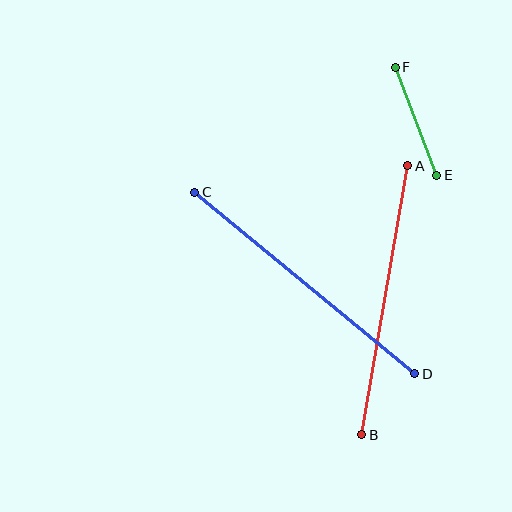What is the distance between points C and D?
The distance is approximately 285 pixels.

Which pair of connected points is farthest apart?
Points C and D are farthest apart.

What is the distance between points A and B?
The distance is approximately 273 pixels.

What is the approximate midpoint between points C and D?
The midpoint is at approximately (305, 283) pixels.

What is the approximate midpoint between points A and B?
The midpoint is at approximately (385, 300) pixels.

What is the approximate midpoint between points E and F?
The midpoint is at approximately (416, 121) pixels.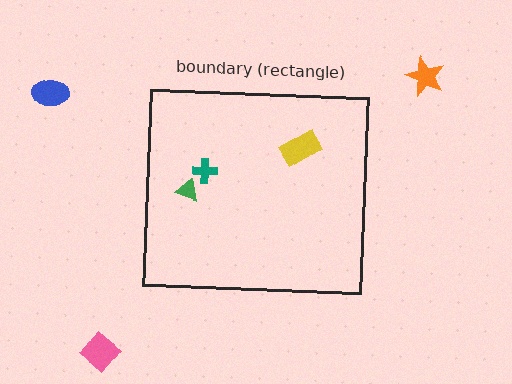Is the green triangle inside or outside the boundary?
Inside.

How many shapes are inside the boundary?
3 inside, 3 outside.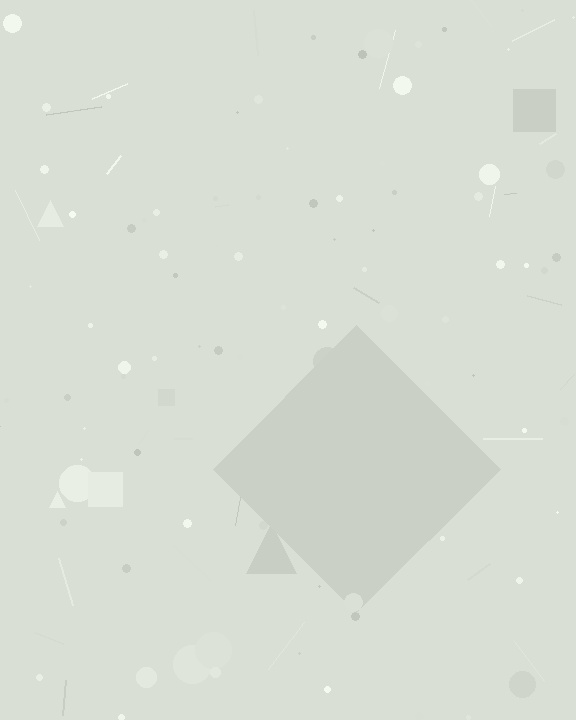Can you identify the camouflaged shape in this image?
The camouflaged shape is a diamond.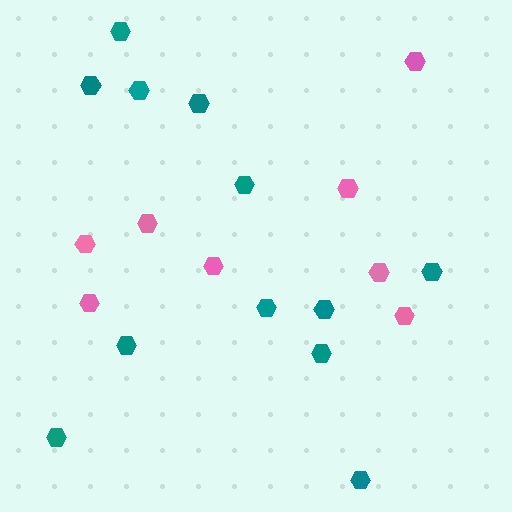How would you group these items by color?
There are 2 groups: one group of pink hexagons (8) and one group of teal hexagons (12).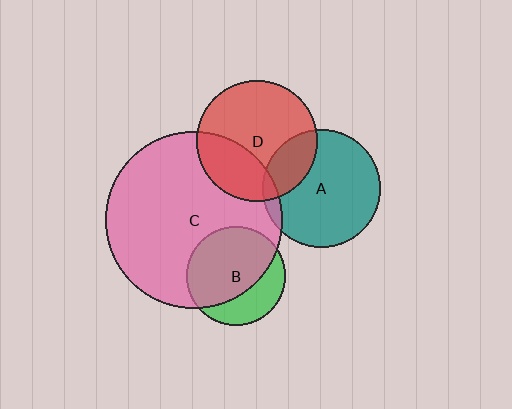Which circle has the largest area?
Circle C (pink).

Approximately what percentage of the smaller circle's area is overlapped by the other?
Approximately 30%.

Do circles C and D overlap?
Yes.